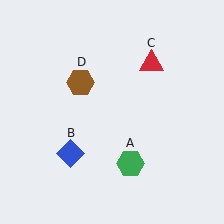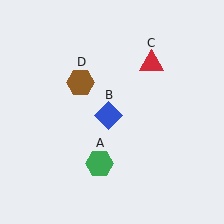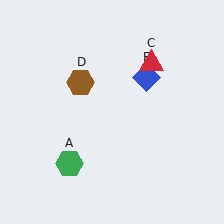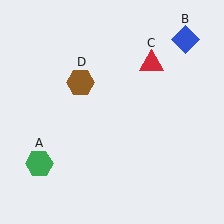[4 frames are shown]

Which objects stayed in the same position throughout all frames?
Red triangle (object C) and brown hexagon (object D) remained stationary.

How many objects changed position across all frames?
2 objects changed position: green hexagon (object A), blue diamond (object B).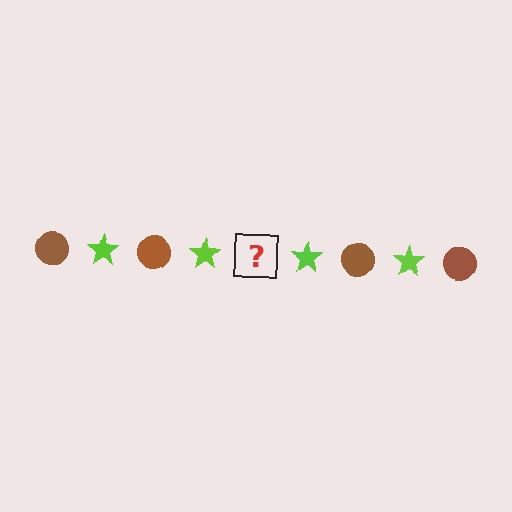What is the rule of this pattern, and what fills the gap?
The rule is that the pattern alternates between brown circle and lime star. The gap should be filled with a brown circle.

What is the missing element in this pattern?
The missing element is a brown circle.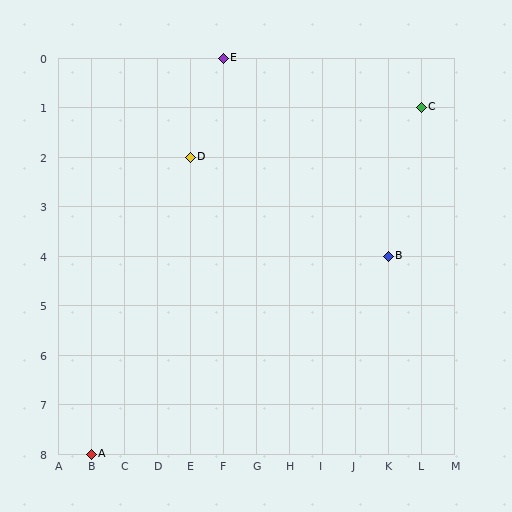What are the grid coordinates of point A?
Point A is at grid coordinates (B, 8).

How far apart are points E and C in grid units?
Points E and C are 6 columns and 1 row apart (about 6.1 grid units diagonally).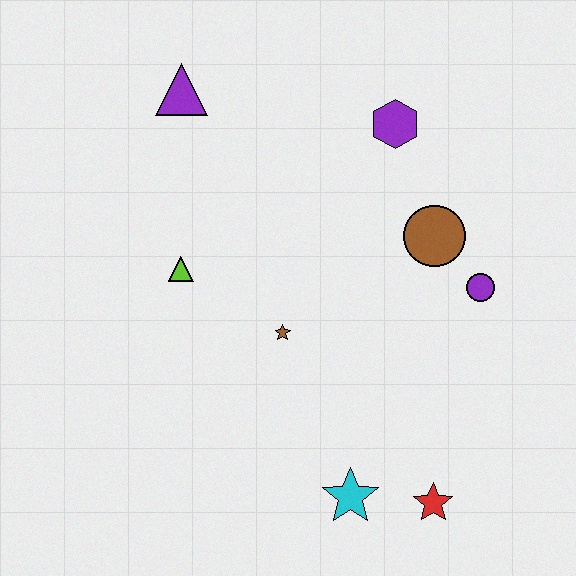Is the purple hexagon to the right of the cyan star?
Yes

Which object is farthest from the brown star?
The purple triangle is farthest from the brown star.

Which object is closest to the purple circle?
The brown circle is closest to the purple circle.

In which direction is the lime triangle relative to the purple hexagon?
The lime triangle is to the left of the purple hexagon.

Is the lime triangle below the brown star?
No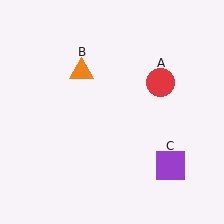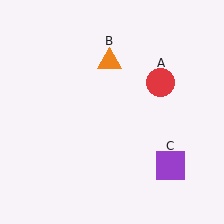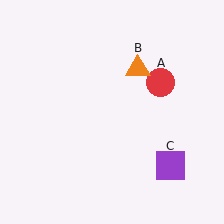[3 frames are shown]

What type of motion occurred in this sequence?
The orange triangle (object B) rotated clockwise around the center of the scene.